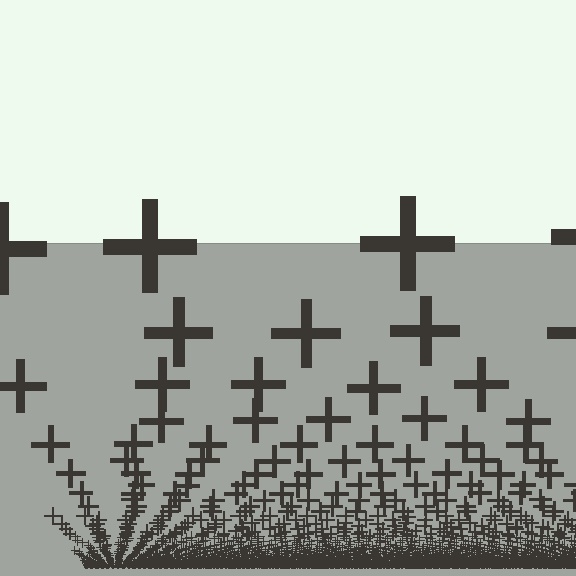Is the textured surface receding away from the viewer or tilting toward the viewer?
The surface appears to tilt toward the viewer. Texture elements get larger and sparser toward the top.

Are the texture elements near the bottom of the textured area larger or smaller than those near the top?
Smaller. The gradient is inverted — elements near the bottom are smaller and denser.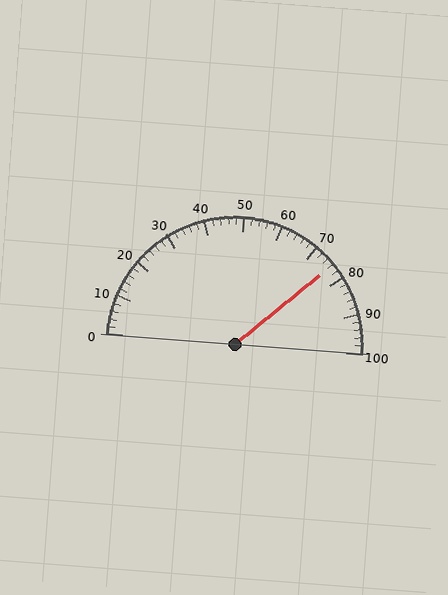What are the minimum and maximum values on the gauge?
The gauge ranges from 0 to 100.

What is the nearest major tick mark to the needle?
The nearest major tick mark is 80.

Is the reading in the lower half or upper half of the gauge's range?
The reading is in the upper half of the range (0 to 100).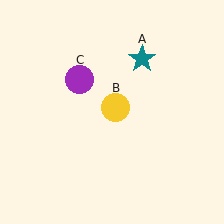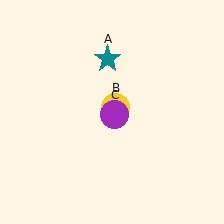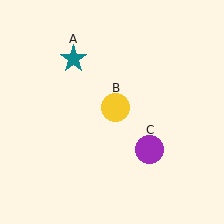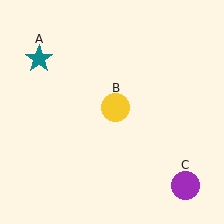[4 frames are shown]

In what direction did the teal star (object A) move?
The teal star (object A) moved left.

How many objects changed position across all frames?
2 objects changed position: teal star (object A), purple circle (object C).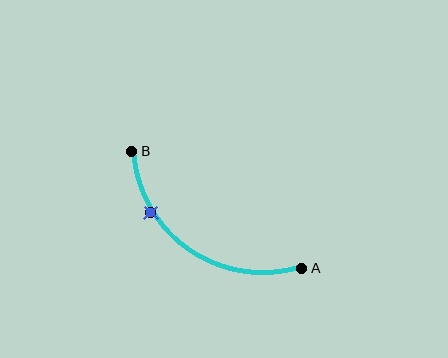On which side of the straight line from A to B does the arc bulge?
The arc bulges below and to the left of the straight line connecting A and B.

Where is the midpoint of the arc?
The arc midpoint is the point on the curve farthest from the straight line joining A and B. It sits below and to the left of that line.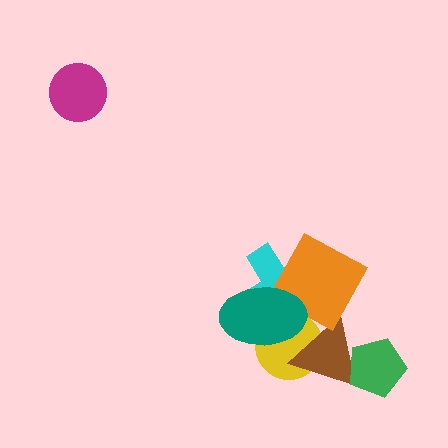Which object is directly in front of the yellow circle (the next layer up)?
The cyan cross is directly in front of the yellow circle.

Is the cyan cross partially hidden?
Yes, it is partially covered by another shape.